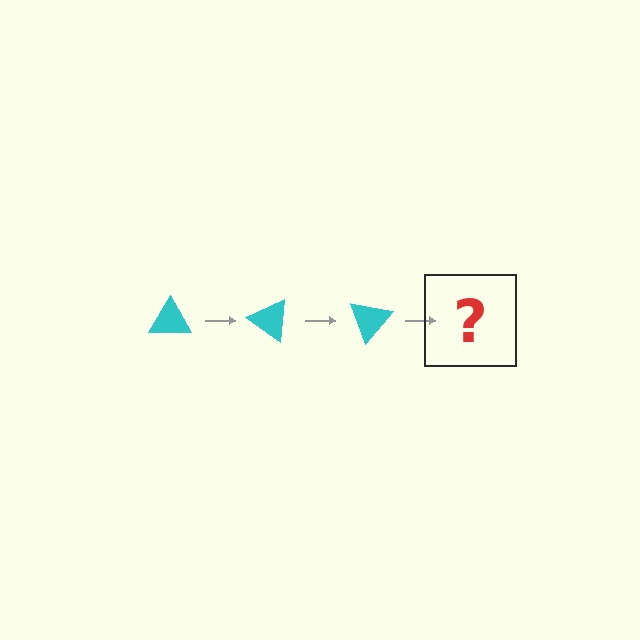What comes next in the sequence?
The next element should be a cyan triangle rotated 105 degrees.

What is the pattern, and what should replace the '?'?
The pattern is that the triangle rotates 35 degrees each step. The '?' should be a cyan triangle rotated 105 degrees.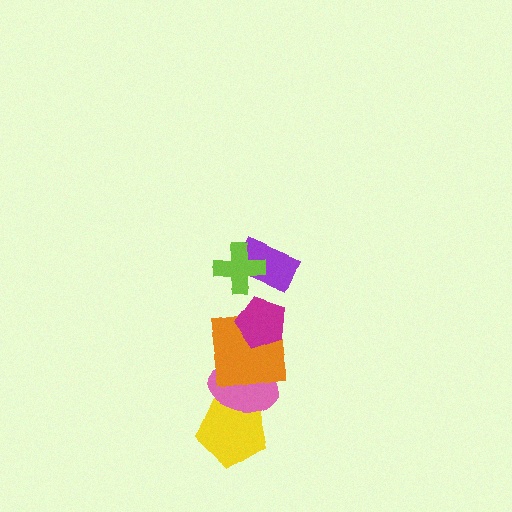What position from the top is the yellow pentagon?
The yellow pentagon is 6th from the top.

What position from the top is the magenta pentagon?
The magenta pentagon is 3rd from the top.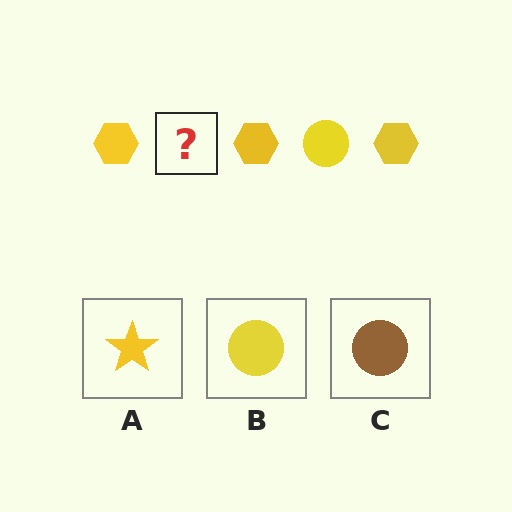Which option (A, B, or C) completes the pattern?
B.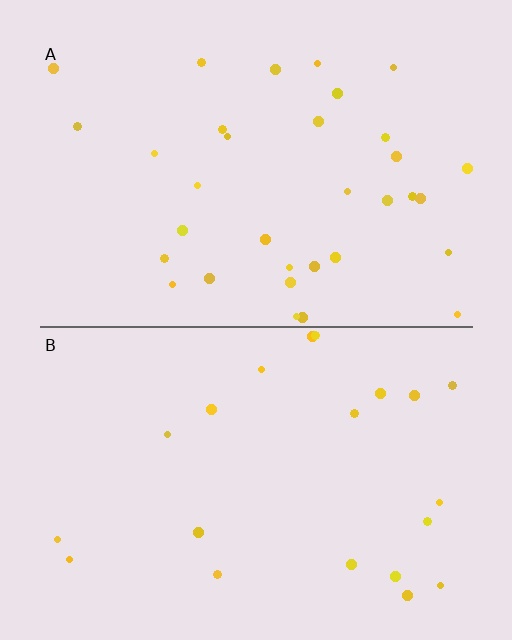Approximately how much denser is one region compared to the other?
Approximately 1.6× — region A over region B.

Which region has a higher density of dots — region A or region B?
A (the top).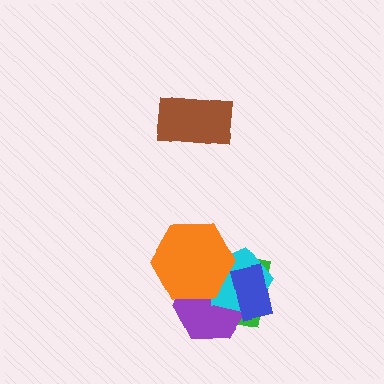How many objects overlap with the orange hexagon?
3 objects overlap with the orange hexagon.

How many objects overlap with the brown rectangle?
0 objects overlap with the brown rectangle.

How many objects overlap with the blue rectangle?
3 objects overlap with the blue rectangle.